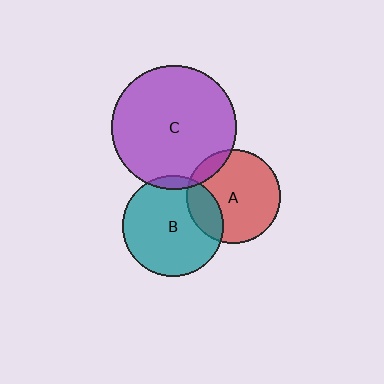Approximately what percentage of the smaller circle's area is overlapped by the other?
Approximately 5%.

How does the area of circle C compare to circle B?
Approximately 1.5 times.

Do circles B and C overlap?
Yes.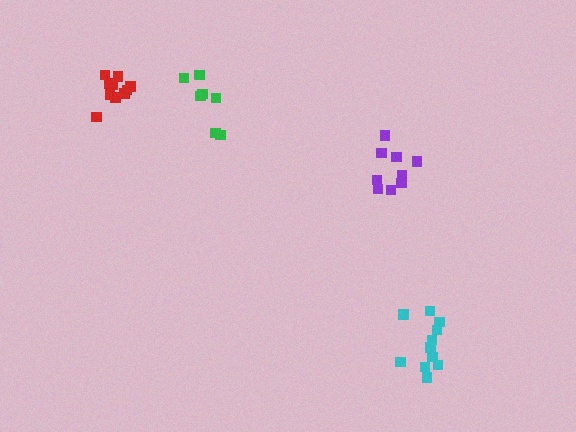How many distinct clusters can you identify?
There are 4 distinct clusters.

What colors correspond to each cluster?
The clusters are colored: green, purple, cyan, red.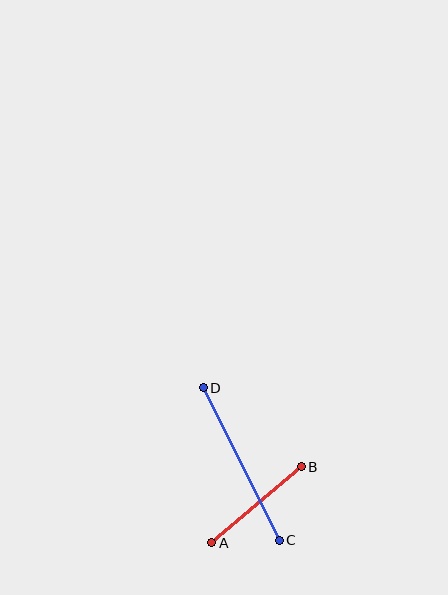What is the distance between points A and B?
The distance is approximately 117 pixels.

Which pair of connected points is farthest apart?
Points C and D are farthest apart.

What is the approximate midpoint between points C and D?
The midpoint is at approximately (241, 464) pixels.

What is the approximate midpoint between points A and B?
The midpoint is at approximately (257, 505) pixels.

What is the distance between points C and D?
The distance is approximately 171 pixels.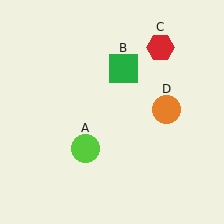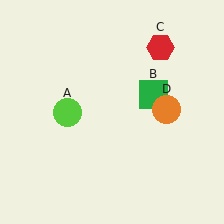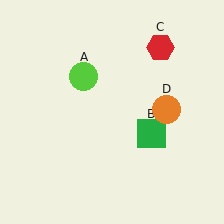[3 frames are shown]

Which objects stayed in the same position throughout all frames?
Red hexagon (object C) and orange circle (object D) remained stationary.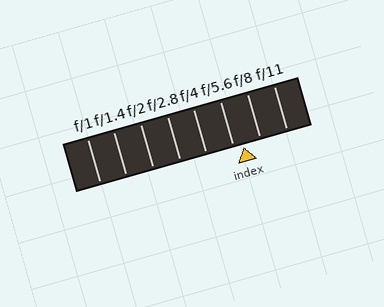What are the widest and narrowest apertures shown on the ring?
The widest aperture shown is f/1 and the narrowest is f/11.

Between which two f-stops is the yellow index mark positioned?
The index mark is between f/5.6 and f/8.